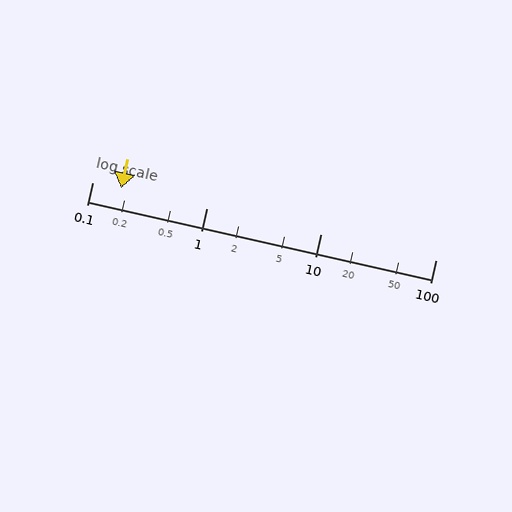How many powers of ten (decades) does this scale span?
The scale spans 3 decades, from 0.1 to 100.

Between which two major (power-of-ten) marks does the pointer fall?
The pointer is between 0.1 and 1.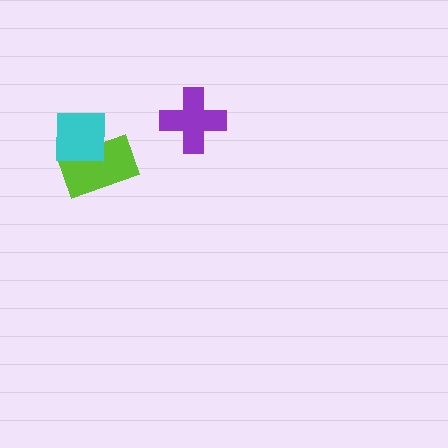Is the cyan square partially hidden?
No, no other shape covers it.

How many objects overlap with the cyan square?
1 object overlaps with the cyan square.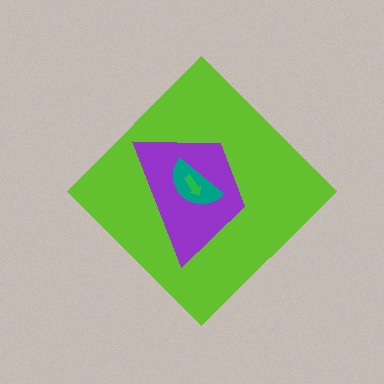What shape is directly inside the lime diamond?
The purple trapezoid.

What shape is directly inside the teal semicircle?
The green arrow.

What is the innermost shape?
The green arrow.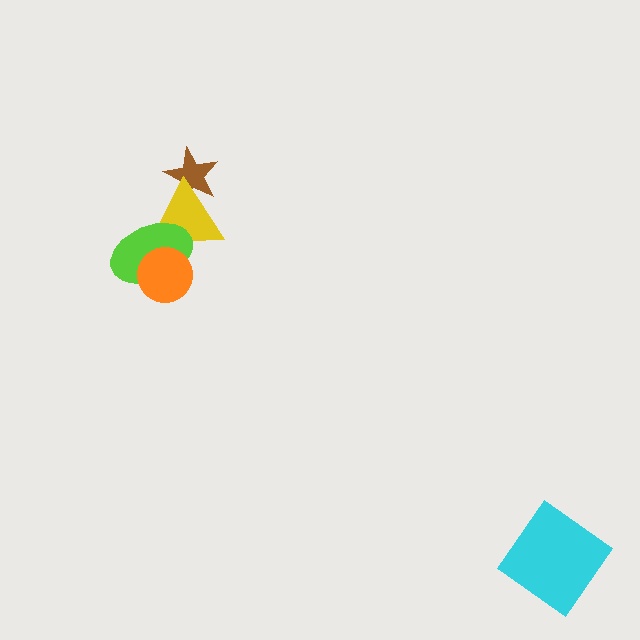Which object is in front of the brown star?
The yellow triangle is in front of the brown star.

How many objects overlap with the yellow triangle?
3 objects overlap with the yellow triangle.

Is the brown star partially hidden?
Yes, it is partially covered by another shape.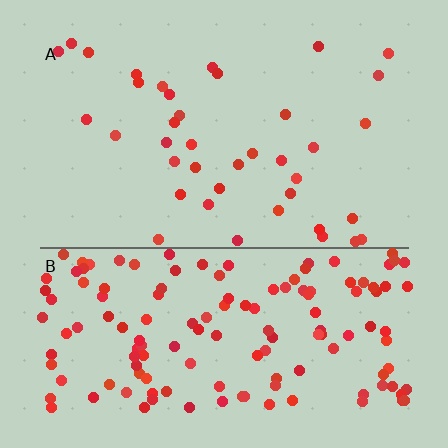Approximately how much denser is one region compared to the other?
Approximately 3.7× — region B over region A.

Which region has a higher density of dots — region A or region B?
B (the bottom).